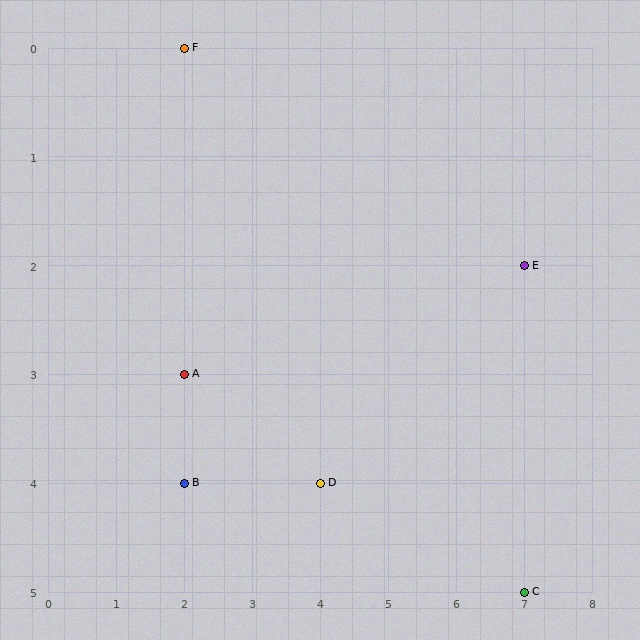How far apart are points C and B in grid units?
Points C and B are 5 columns and 1 row apart (about 5.1 grid units diagonally).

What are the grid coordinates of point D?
Point D is at grid coordinates (4, 4).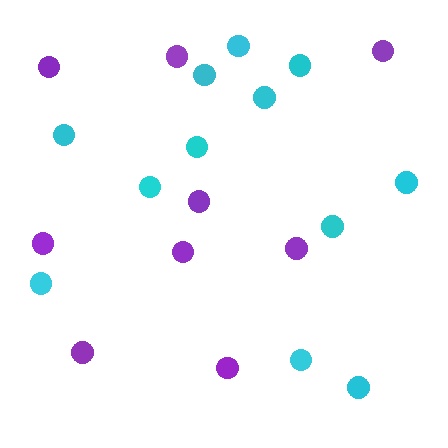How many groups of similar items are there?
There are 2 groups: one group of purple circles (9) and one group of cyan circles (12).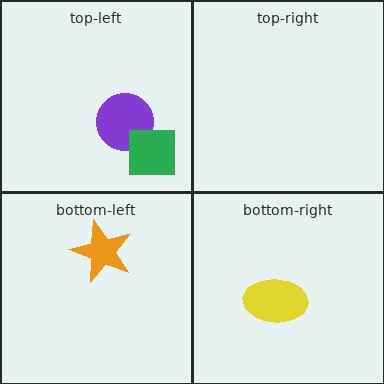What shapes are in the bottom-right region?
The yellow ellipse.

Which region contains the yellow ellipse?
The bottom-right region.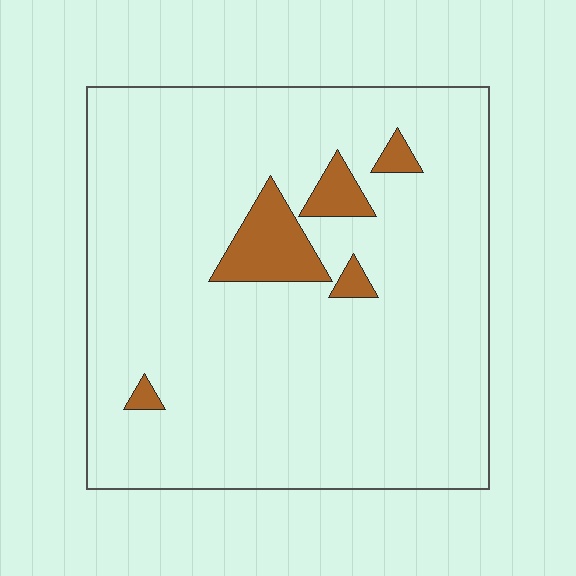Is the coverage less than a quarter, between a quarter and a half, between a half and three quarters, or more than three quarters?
Less than a quarter.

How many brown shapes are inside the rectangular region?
5.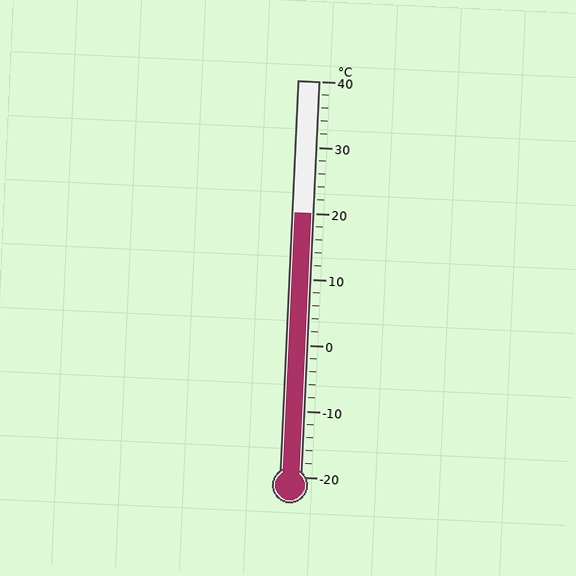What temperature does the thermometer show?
The thermometer shows approximately 20°C.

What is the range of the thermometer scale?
The thermometer scale ranges from -20°C to 40°C.